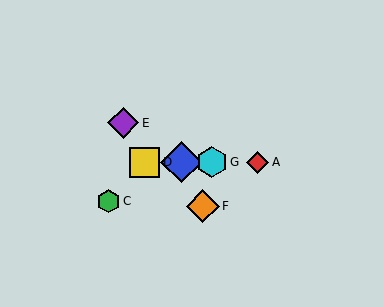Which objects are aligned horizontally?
Objects A, B, D, G are aligned horizontally.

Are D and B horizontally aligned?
Yes, both are at y≈162.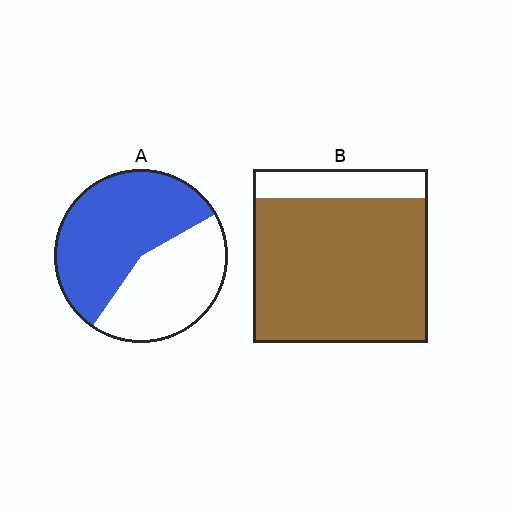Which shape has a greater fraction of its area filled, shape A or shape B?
Shape B.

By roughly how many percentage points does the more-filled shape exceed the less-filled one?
By roughly 25 percentage points (B over A).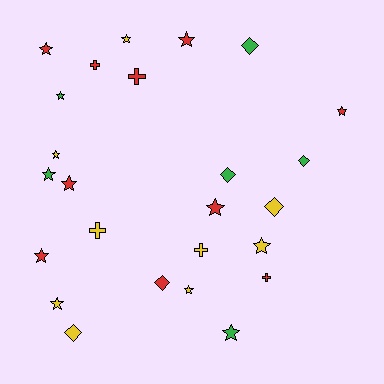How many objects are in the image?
There are 25 objects.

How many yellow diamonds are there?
There are 2 yellow diamonds.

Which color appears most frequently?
Red, with 10 objects.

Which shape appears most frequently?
Star, with 14 objects.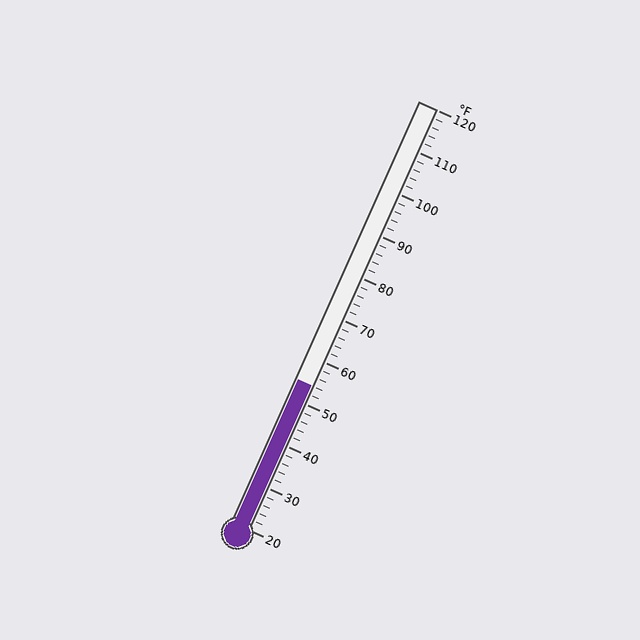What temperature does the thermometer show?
The thermometer shows approximately 54°F.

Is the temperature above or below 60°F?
The temperature is below 60°F.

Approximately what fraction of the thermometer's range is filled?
The thermometer is filled to approximately 35% of its range.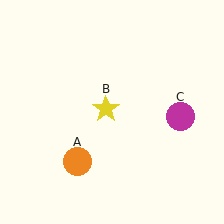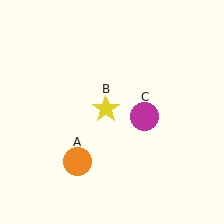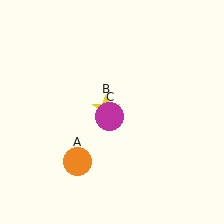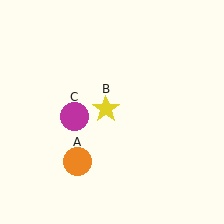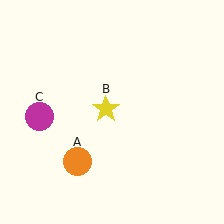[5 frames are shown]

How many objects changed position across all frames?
1 object changed position: magenta circle (object C).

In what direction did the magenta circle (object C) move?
The magenta circle (object C) moved left.